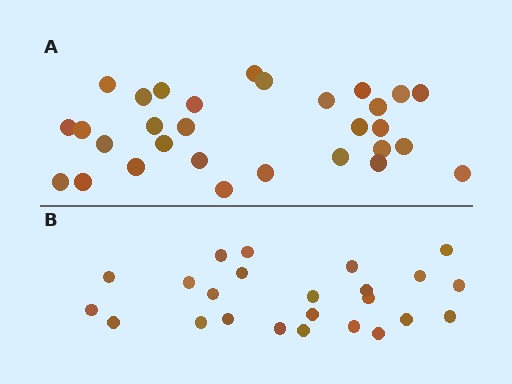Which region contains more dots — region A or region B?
Region A (the top region) has more dots.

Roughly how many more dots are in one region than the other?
Region A has about 6 more dots than region B.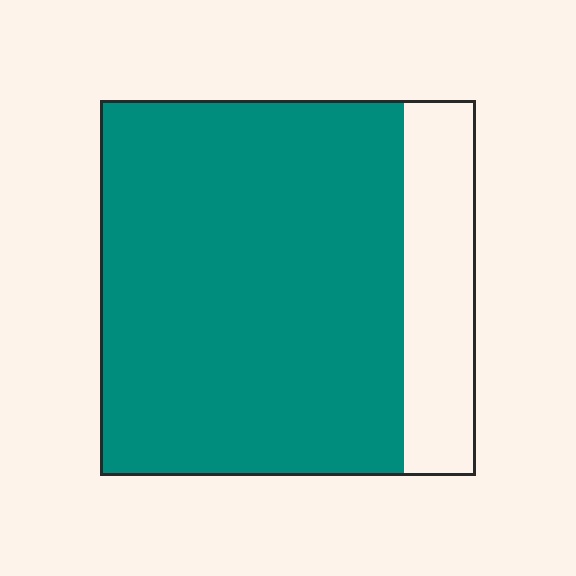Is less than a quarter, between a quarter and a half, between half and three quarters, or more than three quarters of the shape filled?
More than three quarters.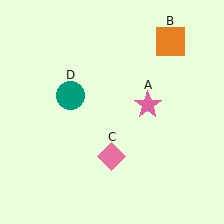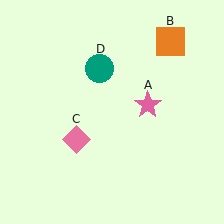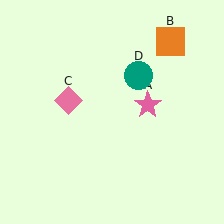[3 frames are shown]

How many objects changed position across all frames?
2 objects changed position: pink diamond (object C), teal circle (object D).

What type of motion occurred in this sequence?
The pink diamond (object C), teal circle (object D) rotated clockwise around the center of the scene.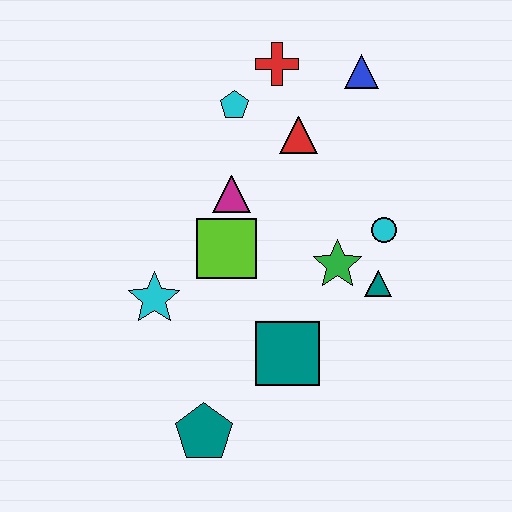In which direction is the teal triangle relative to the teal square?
The teal triangle is to the right of the teal square.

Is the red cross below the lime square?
No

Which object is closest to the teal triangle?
The green star is closest to the teal triangle.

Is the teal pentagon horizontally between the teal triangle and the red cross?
No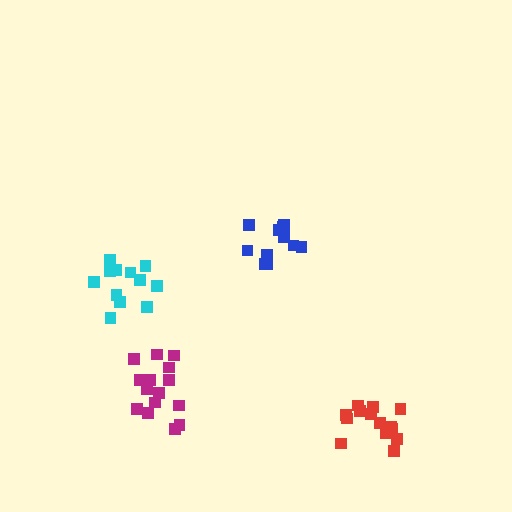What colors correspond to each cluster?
The clusters are colored: cyan, blue, red, magenta.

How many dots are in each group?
Group 1: 12 dots, Group 2: 11 dots, Group 3: 16 dots, Group 4: 15 dots (54 total).